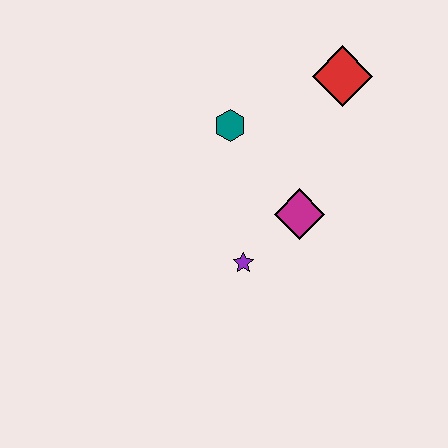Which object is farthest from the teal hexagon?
The purple star is farthest from the teal hexagon.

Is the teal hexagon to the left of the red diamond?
Yes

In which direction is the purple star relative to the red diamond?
The purple star is below the red diamond.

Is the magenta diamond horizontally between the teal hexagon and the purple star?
No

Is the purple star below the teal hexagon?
Yes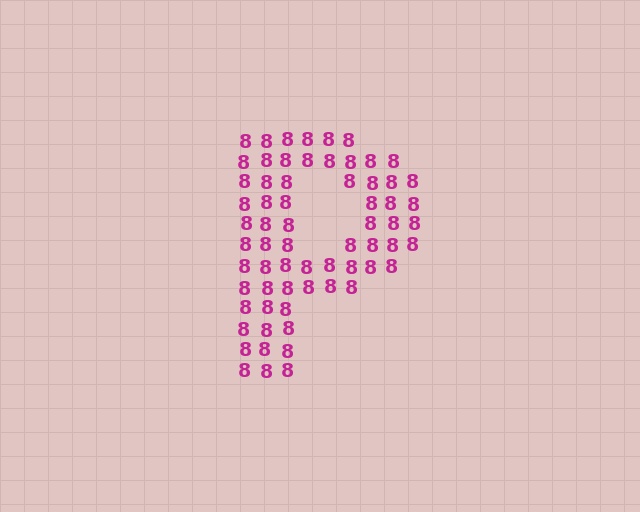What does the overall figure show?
The overall figure shows the letter P.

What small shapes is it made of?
It is made of small digit 8's.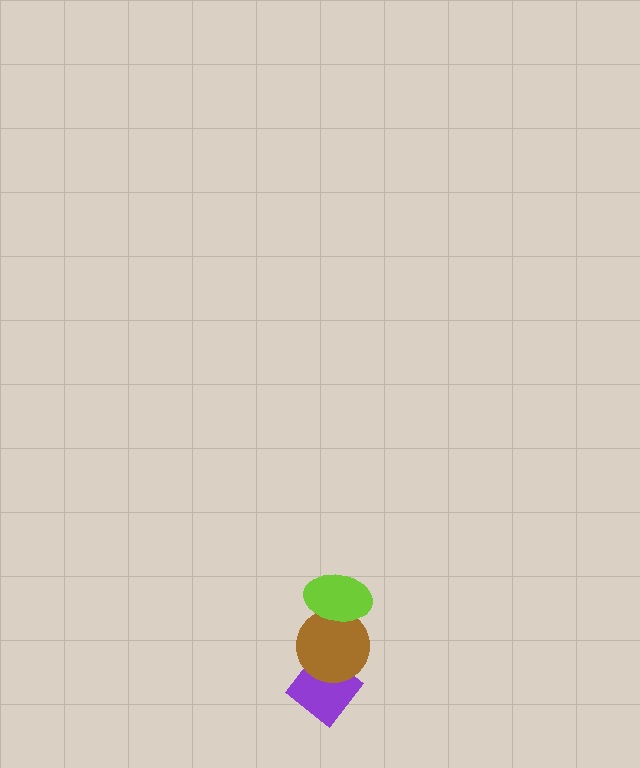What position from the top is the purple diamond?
The purple diamond is 3rd from the top.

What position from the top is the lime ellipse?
The lime ellipse is 1st from the top.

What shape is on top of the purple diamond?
The brown circle is on top of the purple diamond.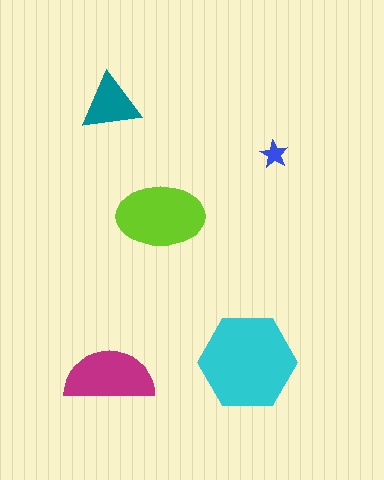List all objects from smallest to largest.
The blue star, the teal triangle, the magenta semicircle, the lime ellipse, the cyan hexagon.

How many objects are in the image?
There are 5 objects in the image.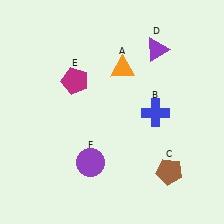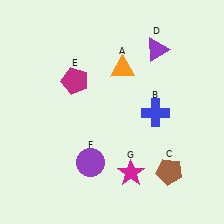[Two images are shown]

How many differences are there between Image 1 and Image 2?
There is 1 difference between the two images.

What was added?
A magenta star (G) was added in Image 2.